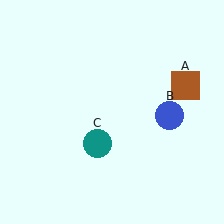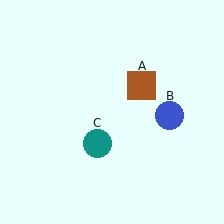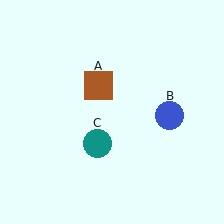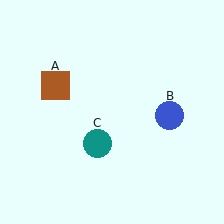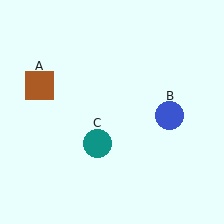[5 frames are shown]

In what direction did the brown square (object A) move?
The brown square (object A) moved left.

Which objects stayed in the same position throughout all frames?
Blue circle (object B) and teal circle (object C) remained stationary.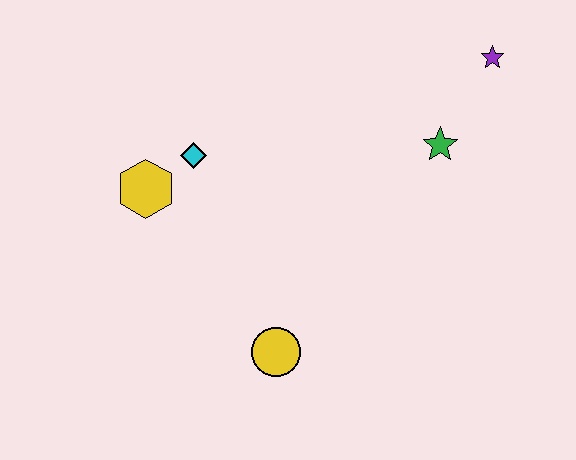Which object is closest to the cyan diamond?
The yellow hexagon is closest to the cyan diamond.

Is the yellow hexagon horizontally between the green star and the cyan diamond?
No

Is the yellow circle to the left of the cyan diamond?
No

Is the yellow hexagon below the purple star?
Yes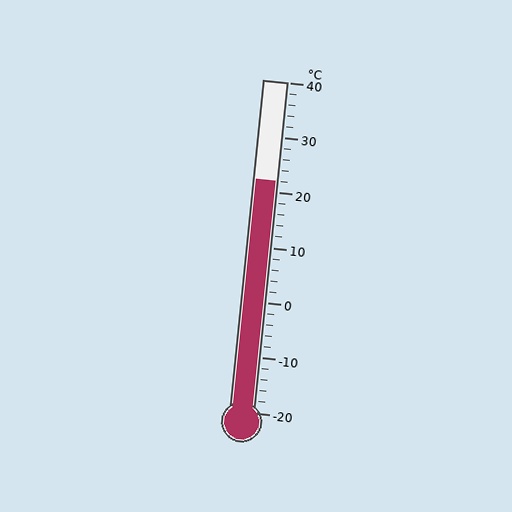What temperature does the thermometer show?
The thermometer shows approximately 22°C.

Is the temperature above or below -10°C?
The temperature is above -10°C.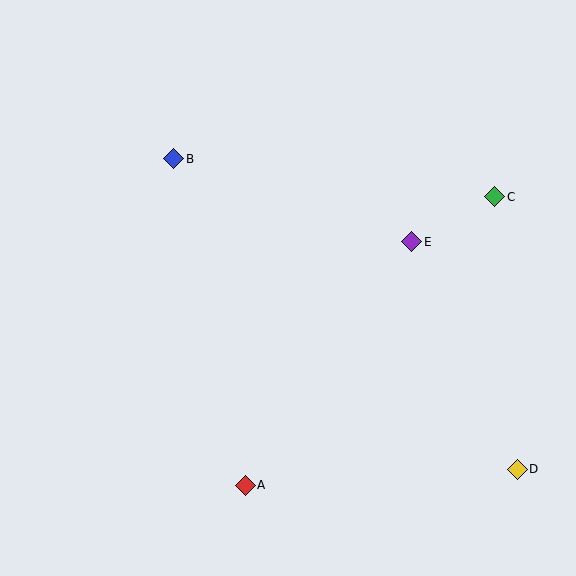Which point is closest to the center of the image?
Point E at (412, 242) is closest to the center.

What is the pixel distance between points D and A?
The distance between D and A is 273 pixels.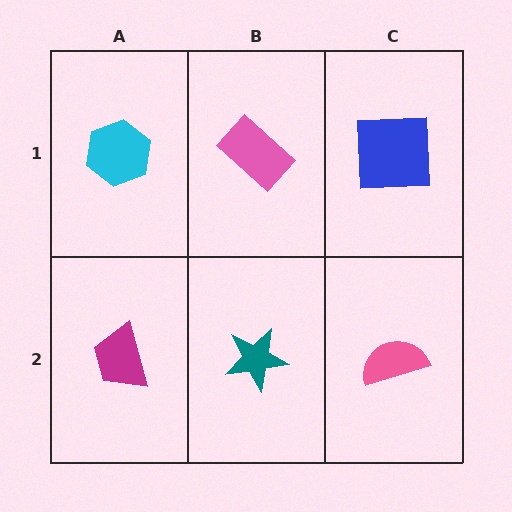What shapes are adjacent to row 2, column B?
A pink rectangle (row 1, column B), a magenta trapezoid (row 2, column A), a pink semicircle (row 2, column C).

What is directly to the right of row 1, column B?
A blue square.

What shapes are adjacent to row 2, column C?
A blue square (row 1, column C), a teal star (row 2, column B).